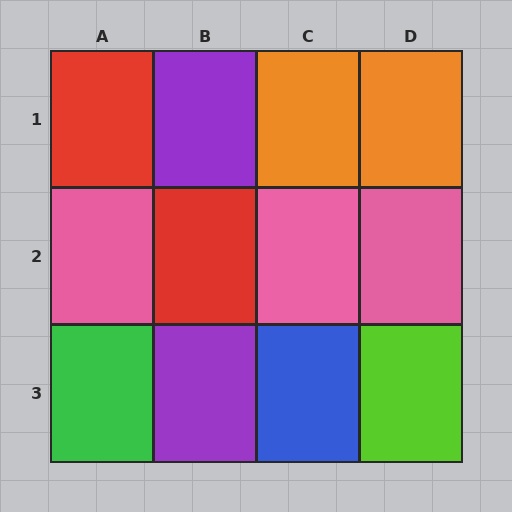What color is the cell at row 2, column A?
Pink.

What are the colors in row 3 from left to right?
Green, purple, blue, lime.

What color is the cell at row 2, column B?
Red.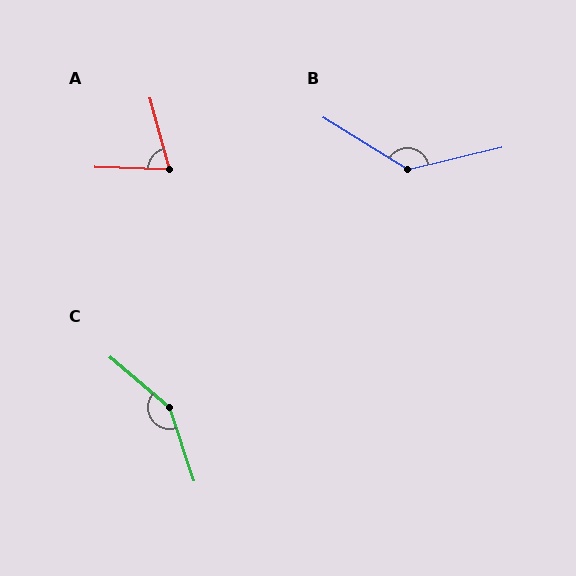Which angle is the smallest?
A, at approximately 73 degrees.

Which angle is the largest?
C, at approximately 149 degrees.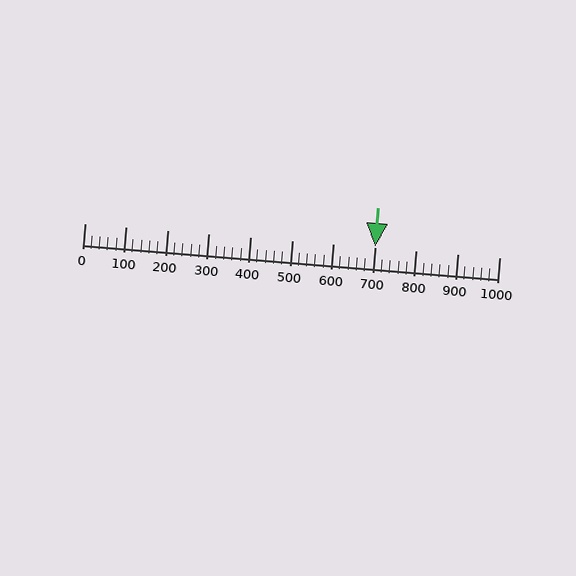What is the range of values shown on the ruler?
The ruler shows values from 0 to 1000.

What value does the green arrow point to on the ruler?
The green arrow points to approximately 700.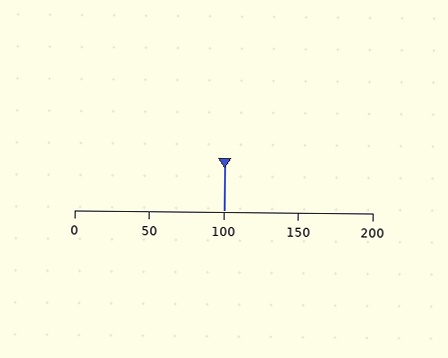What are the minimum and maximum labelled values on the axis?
The axis runs from 0 to 200.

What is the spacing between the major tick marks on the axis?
The major ticks are spaced 50 apart.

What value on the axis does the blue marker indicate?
The marker indicates approximately 100.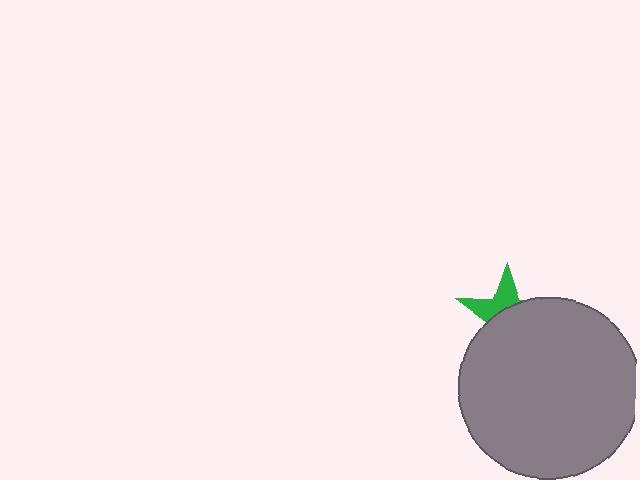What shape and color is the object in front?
The object in front is a gray circle.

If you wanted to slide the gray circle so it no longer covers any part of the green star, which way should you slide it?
Slide it down — that is the most direct way to separate the two shapes.